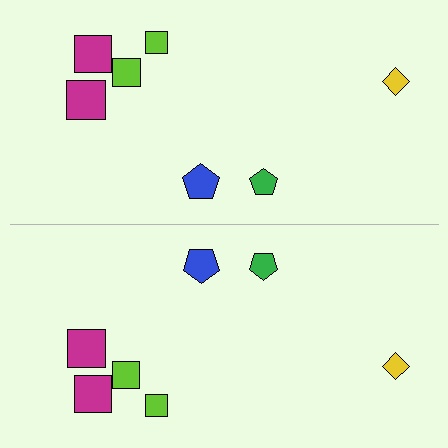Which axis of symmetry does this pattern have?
The pattern has a horizontal axis of symmetry running through the center of the image.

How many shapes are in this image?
There are 14 shapes in this image.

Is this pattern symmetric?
Yes, this pattern has bilateral (reflection) symmetry.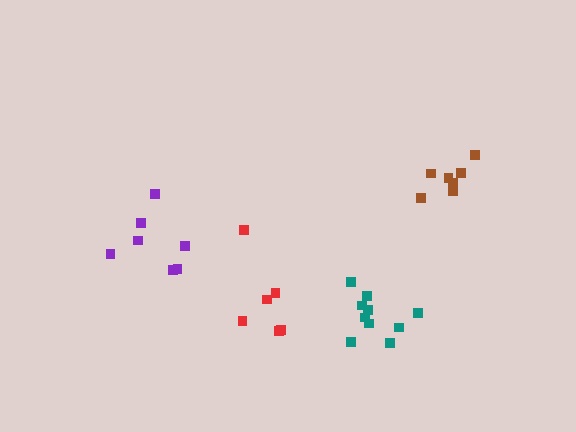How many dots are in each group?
Group 1: 10 dots, Group 2: 7 dots, Group 3: 6 dots, Group 4: 7 dots (30 total).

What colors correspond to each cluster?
The clusters are colored: teal, brown, red, purple.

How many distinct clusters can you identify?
There are 4 distinct clusters.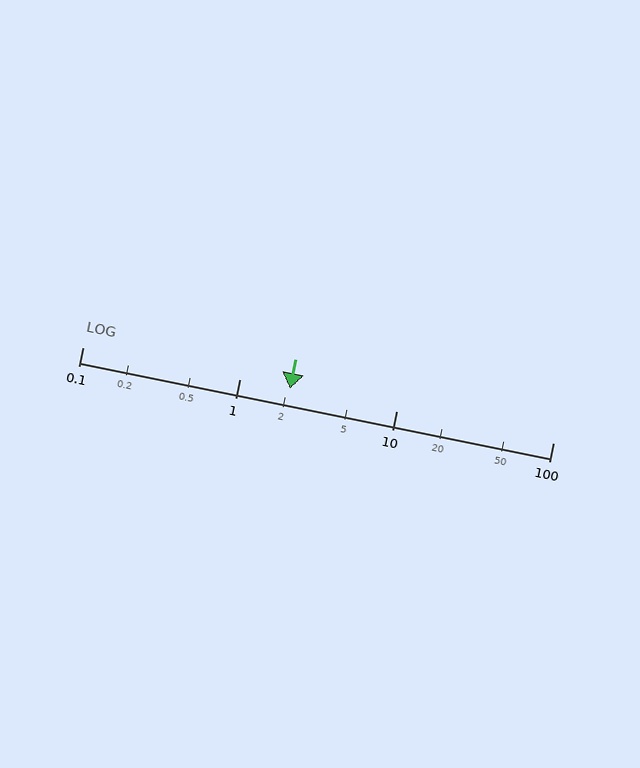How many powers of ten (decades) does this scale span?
The scale spans 3 decades, from 0.1 to 100.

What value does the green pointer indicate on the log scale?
The pointer indicates approximately 2.1.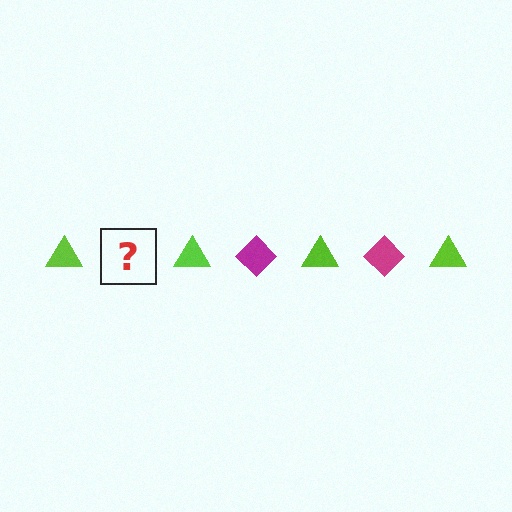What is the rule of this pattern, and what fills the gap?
The rule is that the pattern alternates between lime triangle and magenta diamond. The gap should be filled with a magenta diamond.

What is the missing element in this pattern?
The missing element is a magenta diamond.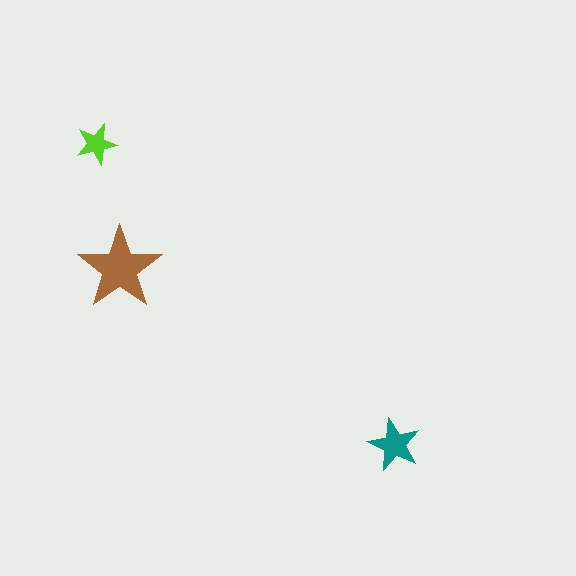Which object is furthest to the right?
The teal star is rightmost.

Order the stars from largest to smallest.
the brown one, the teal one, the lime one.